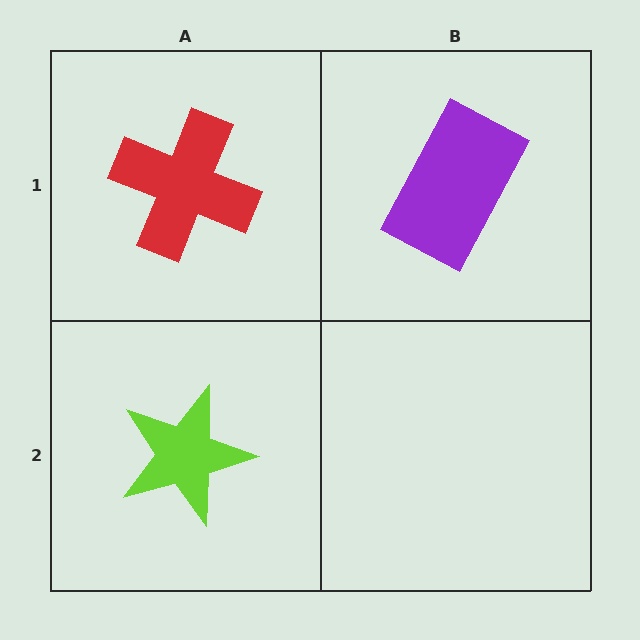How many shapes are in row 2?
1 shape.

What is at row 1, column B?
A purple rectangle.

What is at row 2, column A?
A lime star.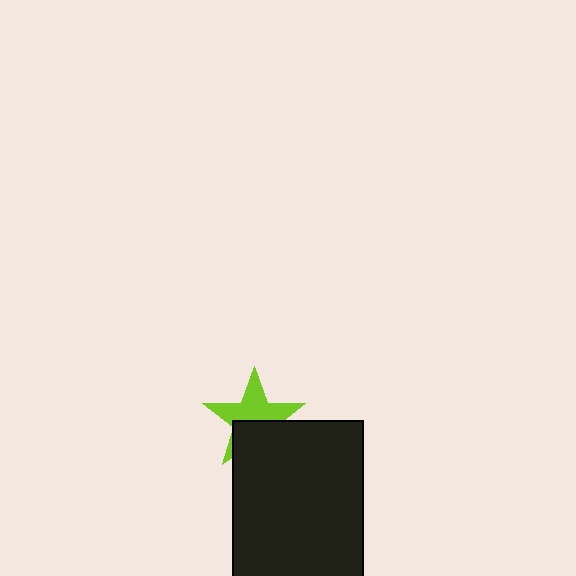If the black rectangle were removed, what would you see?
You would see the complete lime star.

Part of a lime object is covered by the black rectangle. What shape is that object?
It is a star.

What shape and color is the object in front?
The object in front is a black rectangle.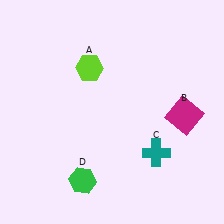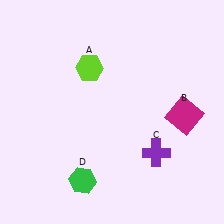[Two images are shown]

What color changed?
The cross (C) changed from teal in Image 1 to purple in Image 2.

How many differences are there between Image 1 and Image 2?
There is 1 difference between the two images.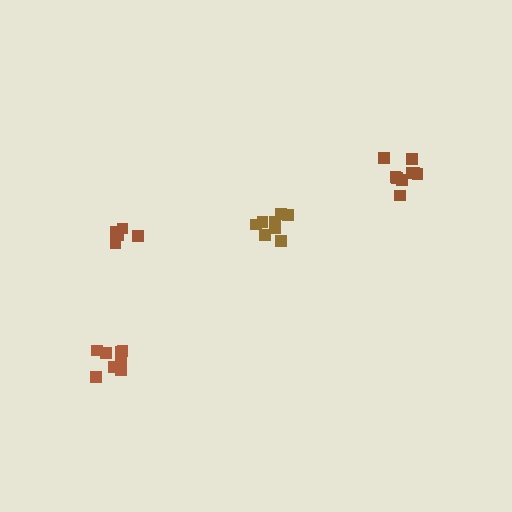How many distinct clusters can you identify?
There are 4 distinct clusters.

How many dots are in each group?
Group 1: 8 dots, Group 2: 9 dots, Group 3: 6 dots, Group 4: 8 dots (31 total).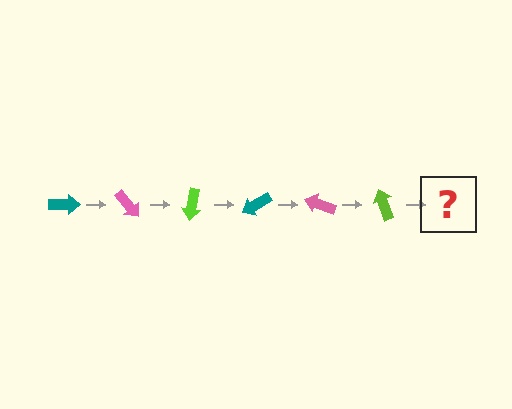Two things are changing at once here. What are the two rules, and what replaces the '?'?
The two rules are that it rotates 50 degrees each step and the color cycles through teal, pink, and lime. The '?' should be a teal arrow, rotated 300 degrees from the start.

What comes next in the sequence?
The next element should be a teal arrow, rotated 300 degrees from the start.